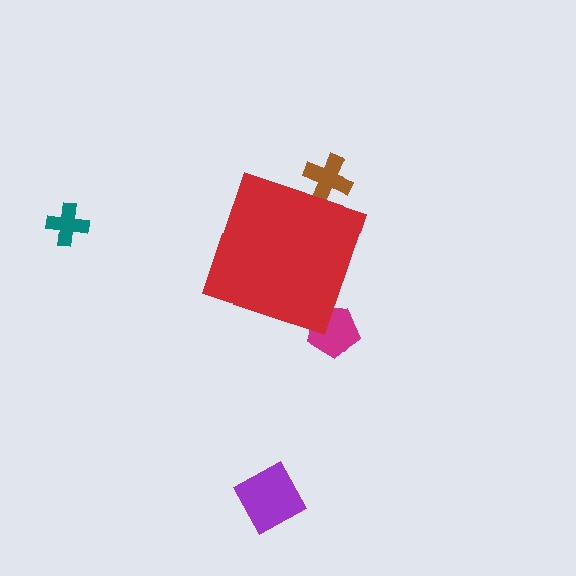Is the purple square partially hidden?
No, the purple square is fully visible.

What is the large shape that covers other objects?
A red diamond.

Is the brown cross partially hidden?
Yes, the brown cross is partially hidden behind the red diamond.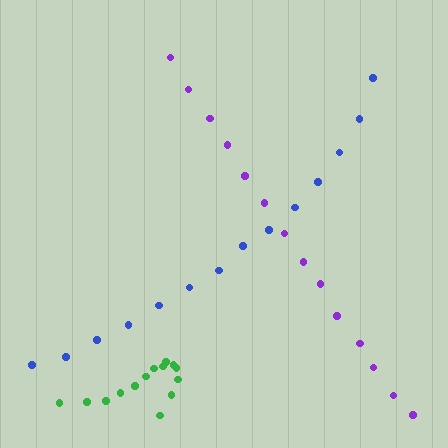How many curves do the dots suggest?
There are 3 distinct paths.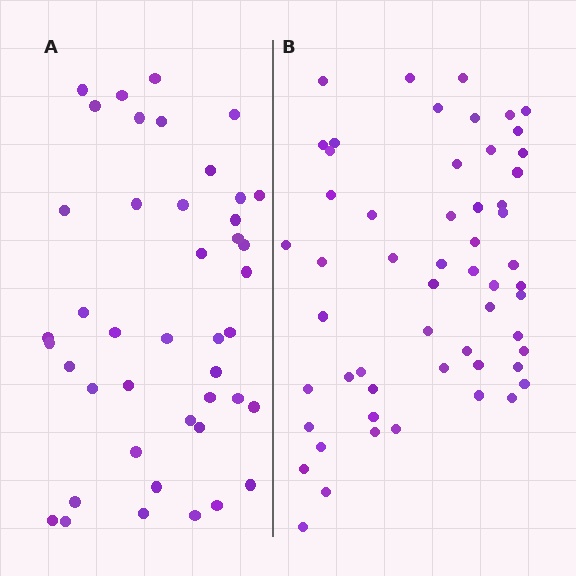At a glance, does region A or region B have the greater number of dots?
Region B (the right region) has more dots.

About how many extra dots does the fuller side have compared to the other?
Region B has approximately 15 more dots than region A.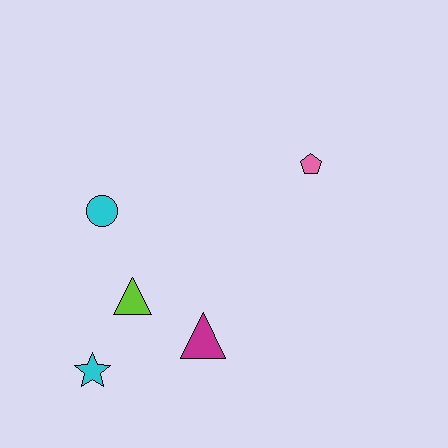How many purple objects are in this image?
There are no purple objects.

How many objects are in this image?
There are 5 objects.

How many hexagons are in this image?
There are no hexagons.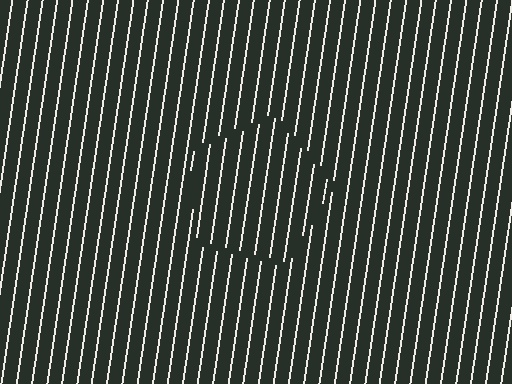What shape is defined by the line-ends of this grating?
An illusory pentagon. The interior of the shape contains the same grating, shifted by half a period — the contour is defined by the phase discontinuity where line-ends from the inner and outer gratings abut.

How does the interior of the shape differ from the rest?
The interior of the shape contains the same grating, shifted by half a period — the contour is defined by the phase discontinuity where line-ends from the inner and outer gratings abut.